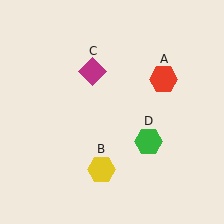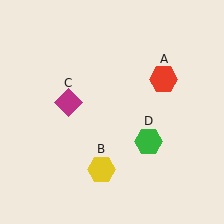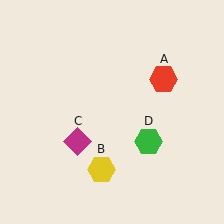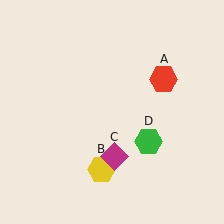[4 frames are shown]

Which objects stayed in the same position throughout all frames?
Red hexagon (object A) and yellow hexagon (object B) and green hexagon (object D) remained stationary.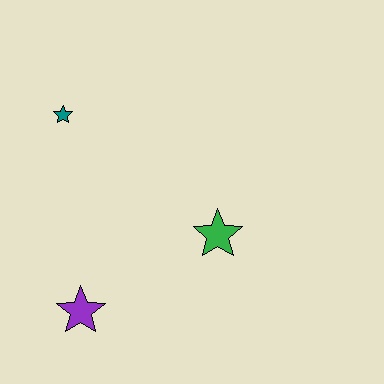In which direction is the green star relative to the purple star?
The green star is to the right of the purple star.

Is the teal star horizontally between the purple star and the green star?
No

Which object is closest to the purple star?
The green star is closest to the purple star.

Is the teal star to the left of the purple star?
Yes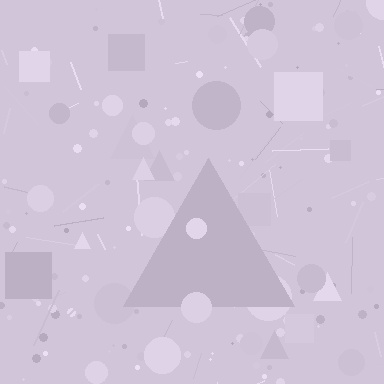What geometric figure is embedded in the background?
A triangle is embedded in the background.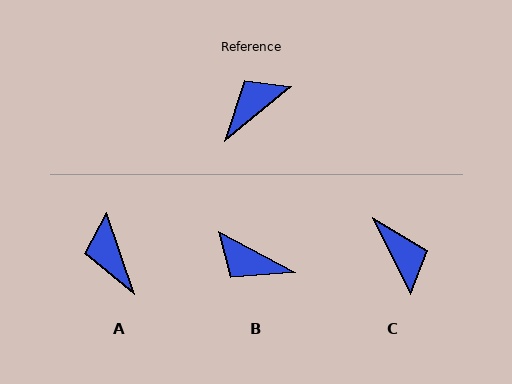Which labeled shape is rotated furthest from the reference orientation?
B, about 112 degrees away.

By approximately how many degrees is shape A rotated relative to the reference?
Approximately 69 degrees counter-clockwise.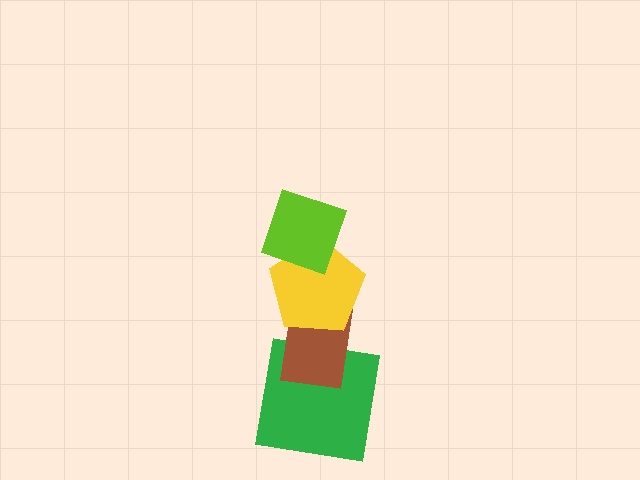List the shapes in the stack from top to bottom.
From top to bottom: the lime diamond, the yellow pentagon, the brown rectangle, the green square.